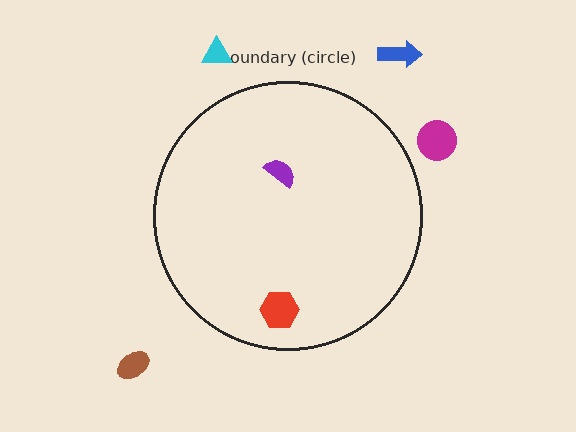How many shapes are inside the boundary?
2 inside, 4 outside.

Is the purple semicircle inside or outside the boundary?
Inside.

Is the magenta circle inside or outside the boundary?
Outside.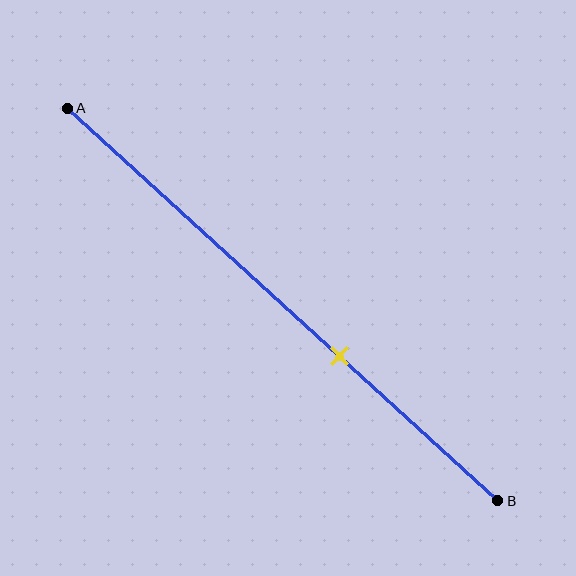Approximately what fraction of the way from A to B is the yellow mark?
The yellow mark is approximately 65% of the way from A to B.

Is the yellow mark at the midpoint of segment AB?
No, the mark is at about 65% from A, not at the 50% midpoint.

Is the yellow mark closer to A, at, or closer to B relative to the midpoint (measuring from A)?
The yellow mark is closer to point B than the midpoint of segment AB.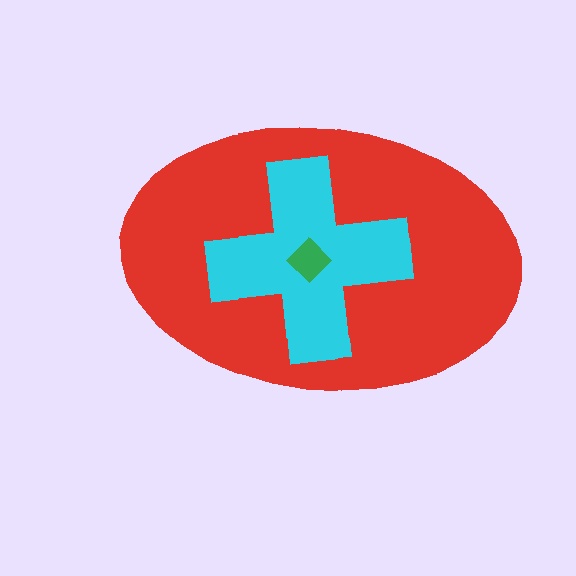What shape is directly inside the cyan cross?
The green diamond.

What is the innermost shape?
The green diamond.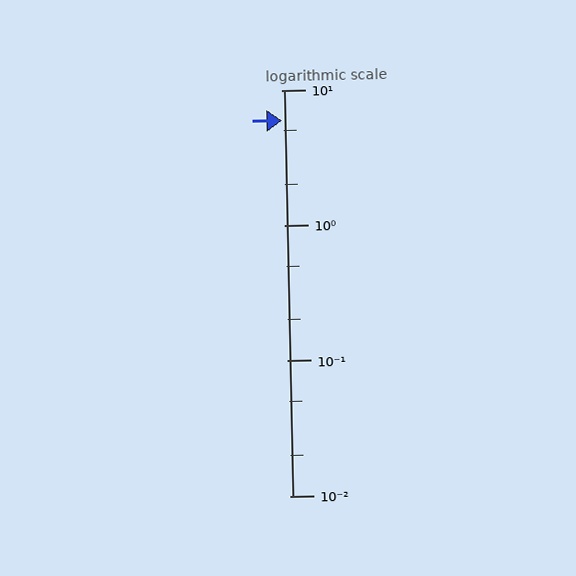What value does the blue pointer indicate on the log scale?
The pointer indicates approximately 6.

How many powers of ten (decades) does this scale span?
The scale spans 3 decades, from 0.01 to 10.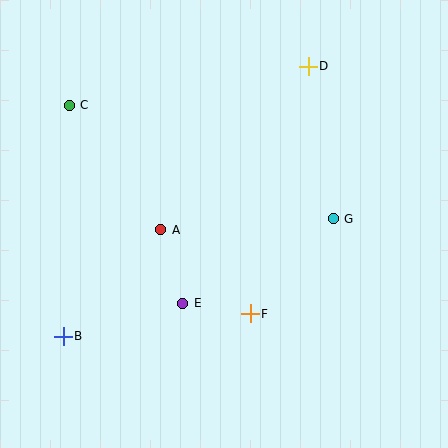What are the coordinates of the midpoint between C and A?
The midpoint between C and A is at (115, 167).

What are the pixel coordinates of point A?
Point A is at (161, 230).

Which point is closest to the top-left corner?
Point C is closest to the top-left corner.